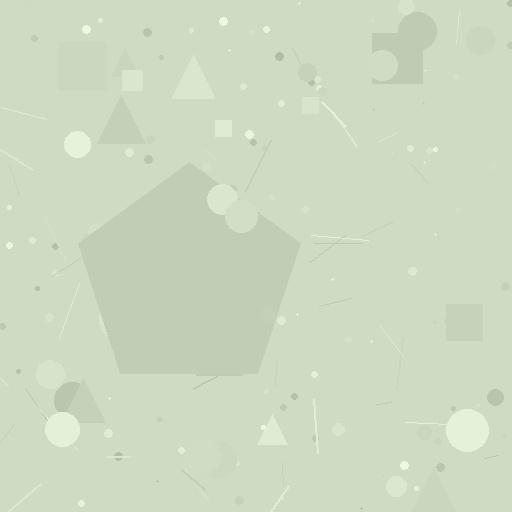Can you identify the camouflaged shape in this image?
The camouflaged shape is a pentagon.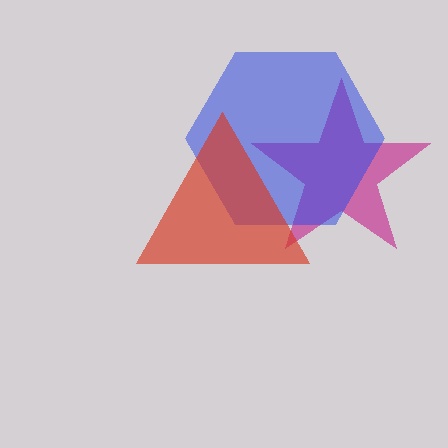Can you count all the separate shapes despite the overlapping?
Yes, there are 3 separate shapes.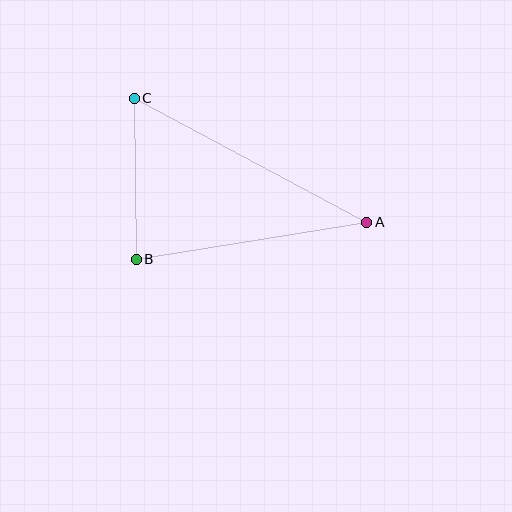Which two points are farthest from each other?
Points A and C are farthest from each other.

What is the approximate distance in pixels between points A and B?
The distance between A and B is approximately 233 pixels.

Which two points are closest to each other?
Points B and C are closest to each other.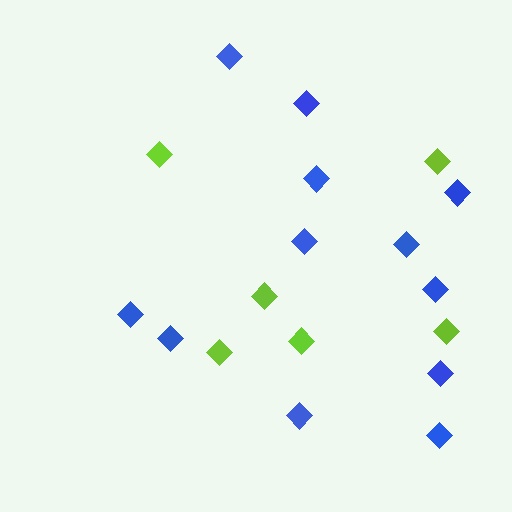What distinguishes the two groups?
There are 2 groups: one group of blue diamonds (12) and one group of lime diamonds (6).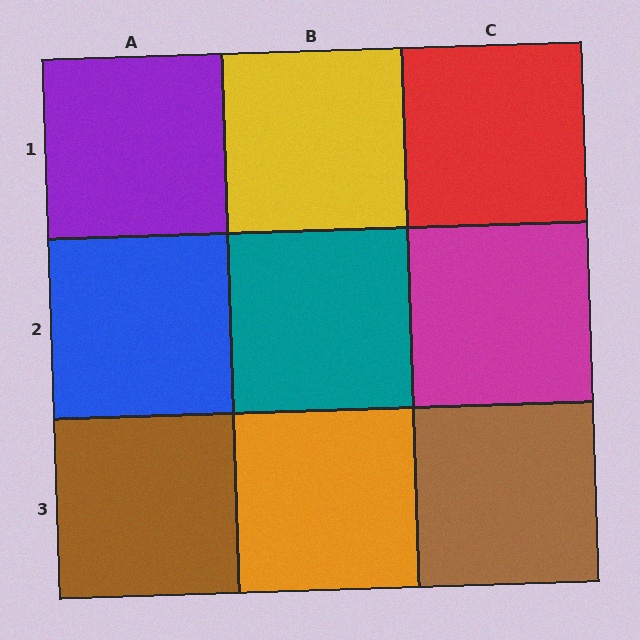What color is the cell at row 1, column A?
Purple.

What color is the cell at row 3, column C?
Brown.